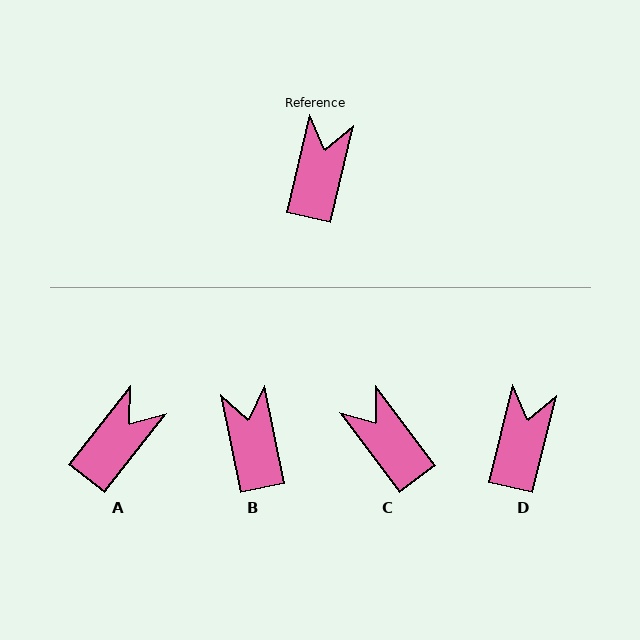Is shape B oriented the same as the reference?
No, it is off by about 25 degrees.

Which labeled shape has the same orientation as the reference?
D.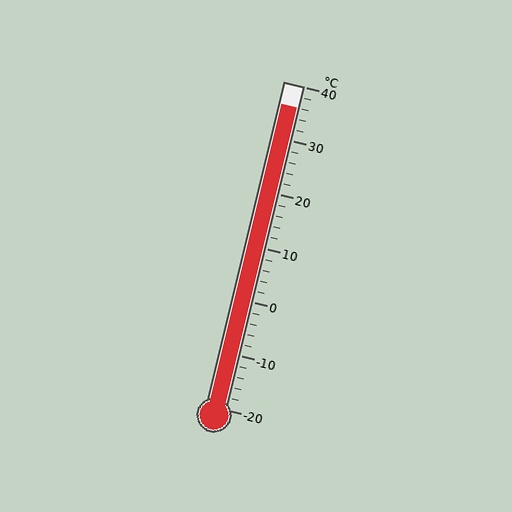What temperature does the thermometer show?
The thermometer shows approximately 36°C.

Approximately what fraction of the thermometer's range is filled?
The thermometer is filled to approximately 95% of its range.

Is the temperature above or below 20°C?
The temperature is above 20°C.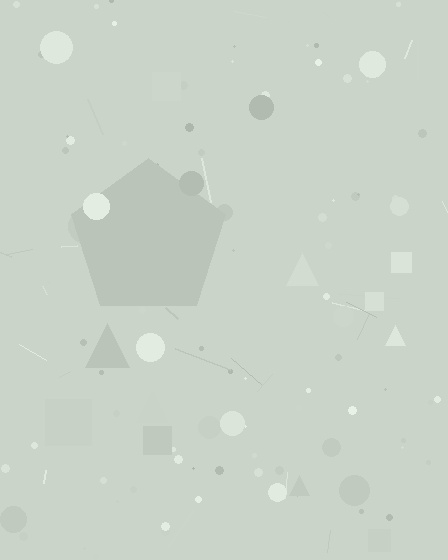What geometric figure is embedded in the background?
A pentagon is embedded in the background.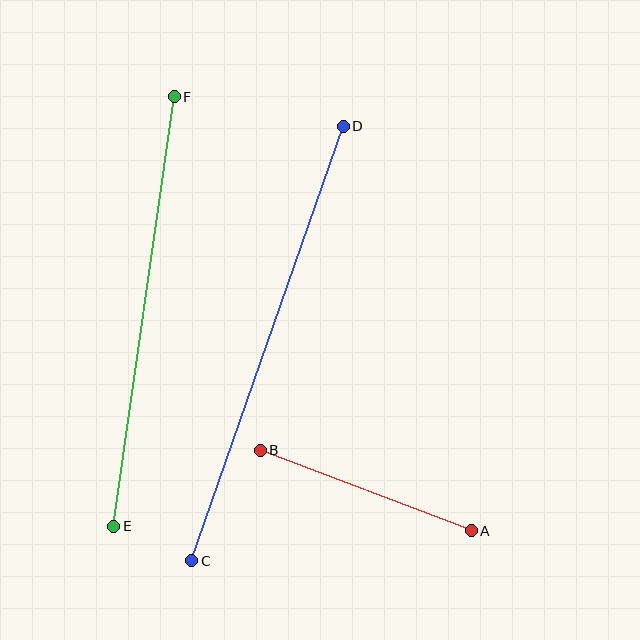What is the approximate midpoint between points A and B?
The midpoint is at approximately (366, 490) pixels.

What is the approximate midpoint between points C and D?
The midpoint is at approximately (268, 344) pixels.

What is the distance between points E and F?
The distance is approximately 434 pixels.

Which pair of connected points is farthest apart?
Points C and D are farthest apart.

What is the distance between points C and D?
The distance is approximately 460 pixels.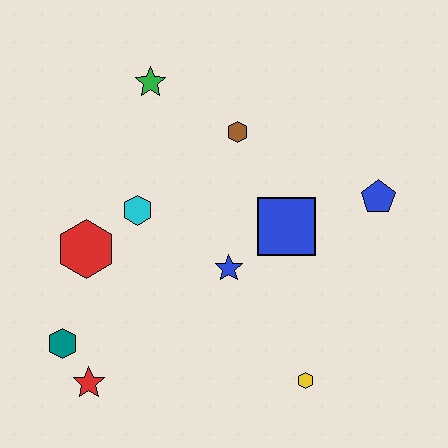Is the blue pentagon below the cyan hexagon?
No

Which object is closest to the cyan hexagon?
The red hexagon is closest to the cyan hexagon.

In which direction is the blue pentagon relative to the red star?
The blue pentagon is to the right of the red star.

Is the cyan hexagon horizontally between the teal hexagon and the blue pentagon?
Yes